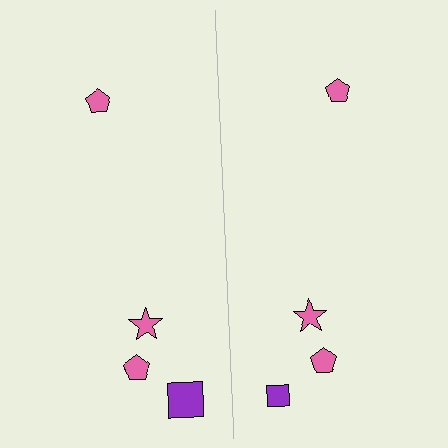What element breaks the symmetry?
The purple square on the right side has a different size than its mirror counterpart.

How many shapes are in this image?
There are 8 shapes in this image.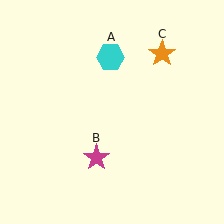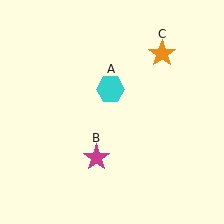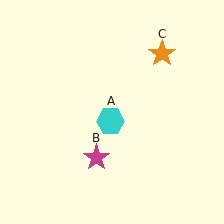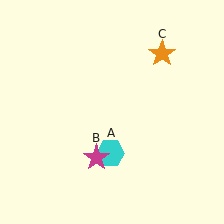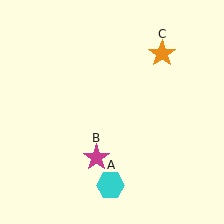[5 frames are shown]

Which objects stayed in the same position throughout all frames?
Magenta star (object B) and orange star (object C) remained stationary.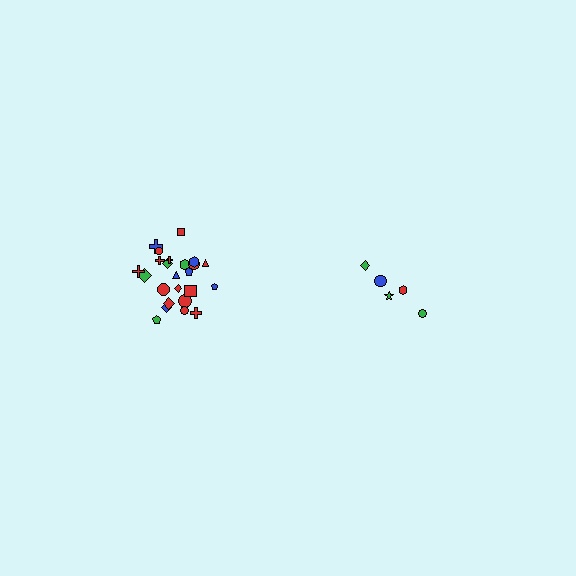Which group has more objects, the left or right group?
The left group.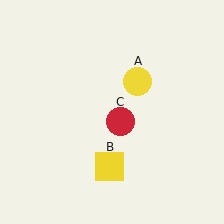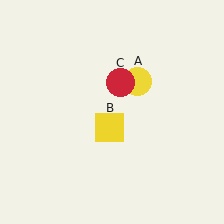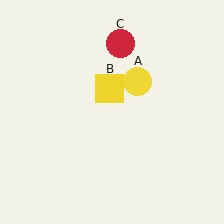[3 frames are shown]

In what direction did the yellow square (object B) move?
The yellow square (object B) moved up.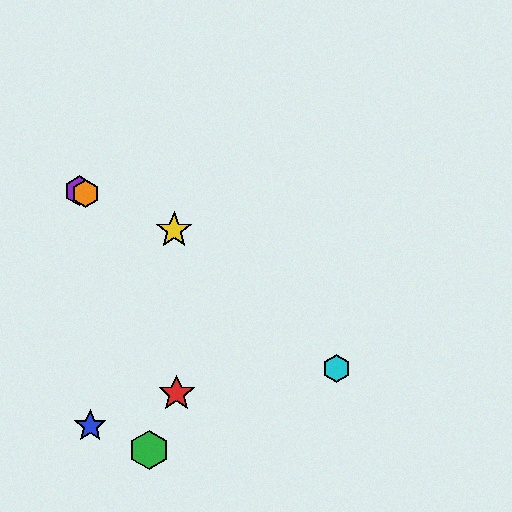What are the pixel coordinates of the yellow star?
The yellow star is at (174, 230).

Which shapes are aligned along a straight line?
The yellow star, the purple hexagon, the orange hexagon are aligned along a straight line.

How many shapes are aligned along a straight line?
3 shapes (the yellow star, the purple hexagon, the orange hexagon) are aligned along a straight line.